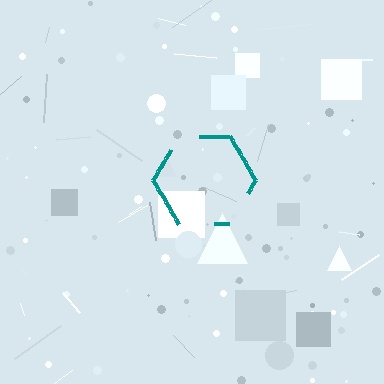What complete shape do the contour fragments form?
The contour fragments form a hexagon.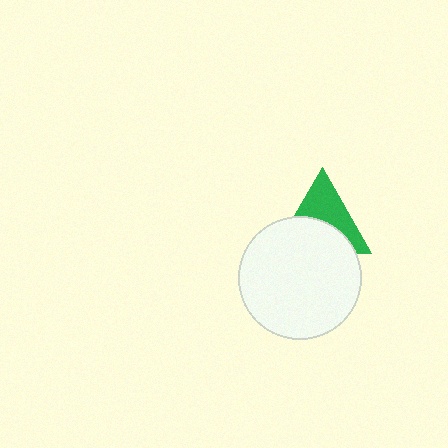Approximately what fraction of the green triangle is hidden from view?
Roughly 50% of the green triangle is hidden behind the white circle.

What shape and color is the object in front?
The object in front is a white circle.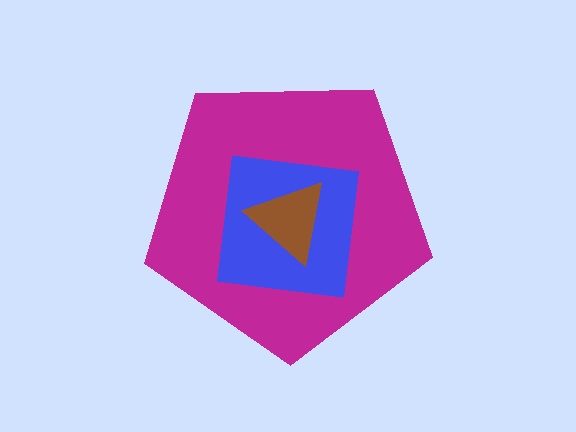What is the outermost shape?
The magenta pentagon.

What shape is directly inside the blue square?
The brown triangle.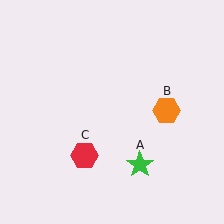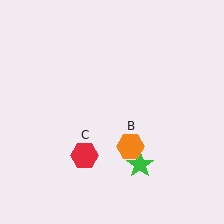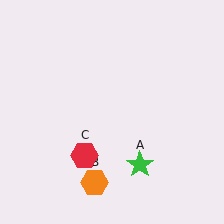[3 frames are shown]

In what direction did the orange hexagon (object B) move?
The orange hexagon (object B) moved down and to the left.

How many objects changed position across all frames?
1 object changed position: orange hexagon (object B).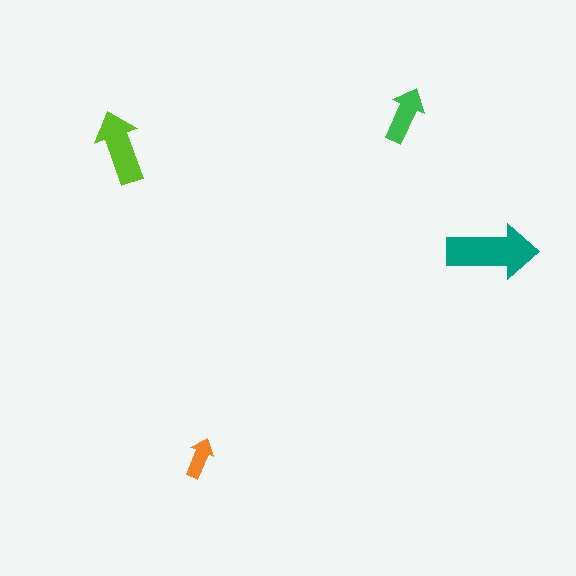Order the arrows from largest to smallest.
the teal one, the lime one, the green one, the orange one.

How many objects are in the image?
There are 4 objects in the image.